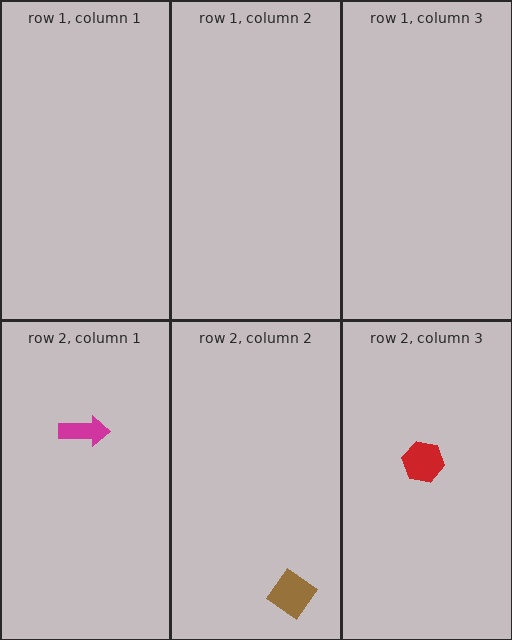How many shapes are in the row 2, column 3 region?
1.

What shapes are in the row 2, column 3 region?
The red hexagon.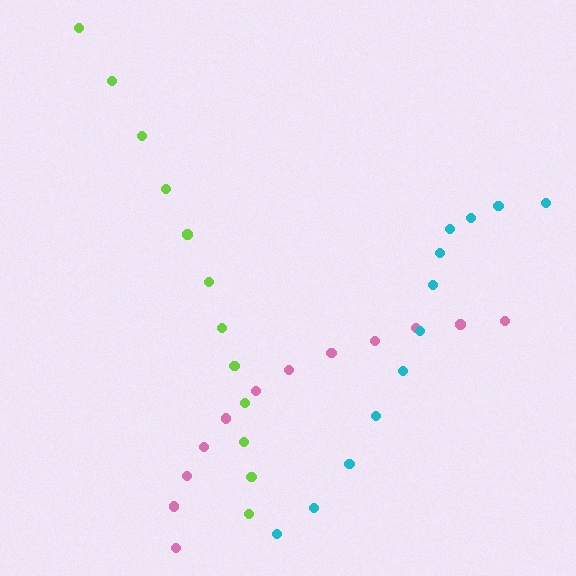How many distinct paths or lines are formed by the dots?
There are 3 distinct paths.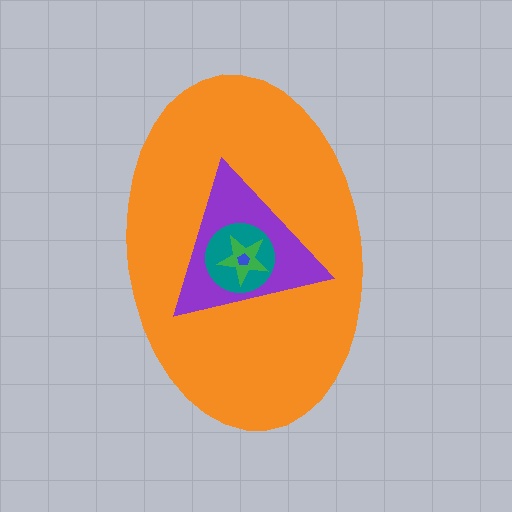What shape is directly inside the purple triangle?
The teal circle.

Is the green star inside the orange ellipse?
Yes.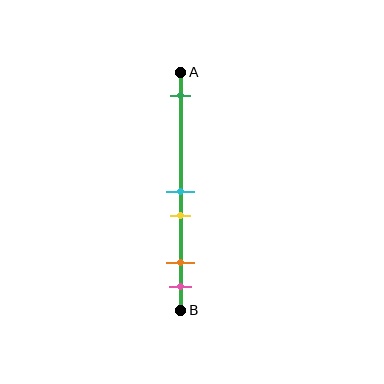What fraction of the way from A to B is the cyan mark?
The cyan mark is approximately 50% (0.5) of the way from A to B.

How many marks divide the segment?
There are 5 marks dividing the segment.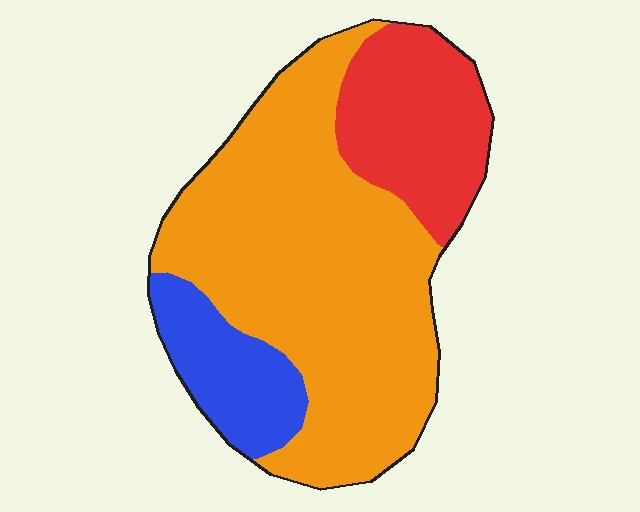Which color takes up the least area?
Blue, at roughly 15%.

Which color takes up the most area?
Orange, at roughly 65%.